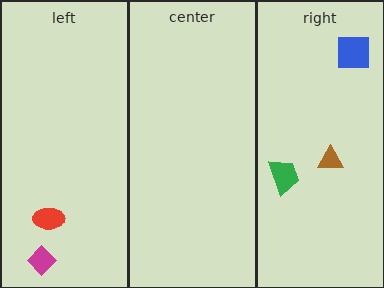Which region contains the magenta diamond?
The left region.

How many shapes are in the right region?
3.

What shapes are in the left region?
The red ellipse, the magenta diamond.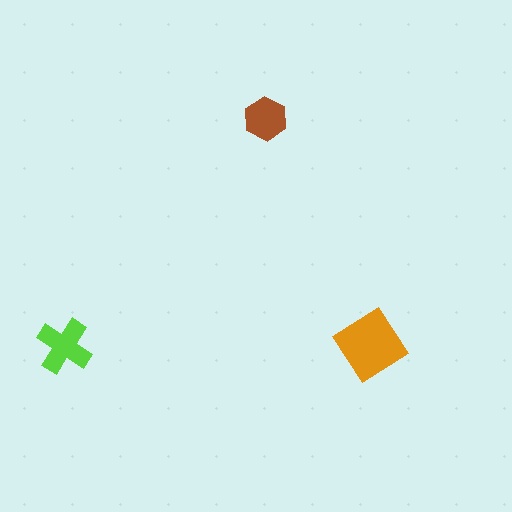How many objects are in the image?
There are 3 objects in the image.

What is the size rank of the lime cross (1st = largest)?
2nd.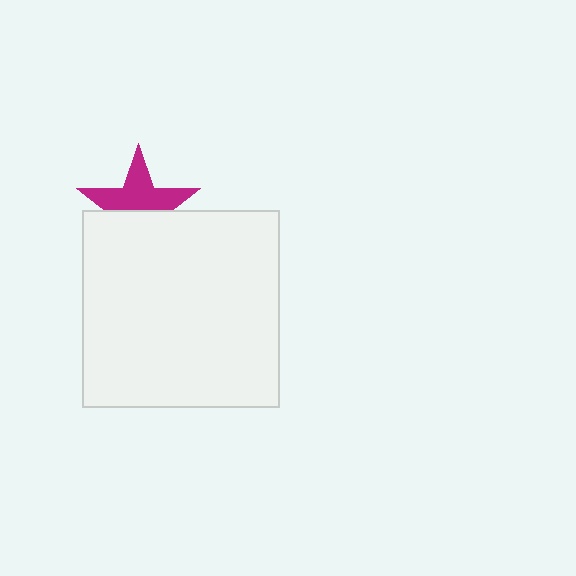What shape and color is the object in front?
The object in front is a white square.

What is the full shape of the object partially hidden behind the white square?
The partially hidden object is a magenta star.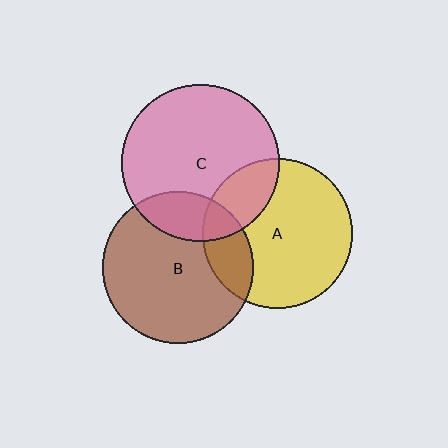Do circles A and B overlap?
Yes.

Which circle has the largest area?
Circle C (pink).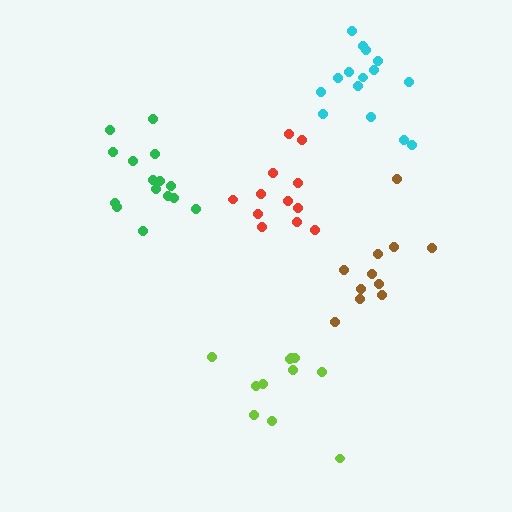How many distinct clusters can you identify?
There are 5 distinct clusters.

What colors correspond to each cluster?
The clusters are colored: cyan, red, lime, green, brown.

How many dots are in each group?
Group 1: 15 dots, Group 2: 12 dots, Group 3: 11 dots, Group 4: 15 dots, Group 5: 11 dots (64 total).